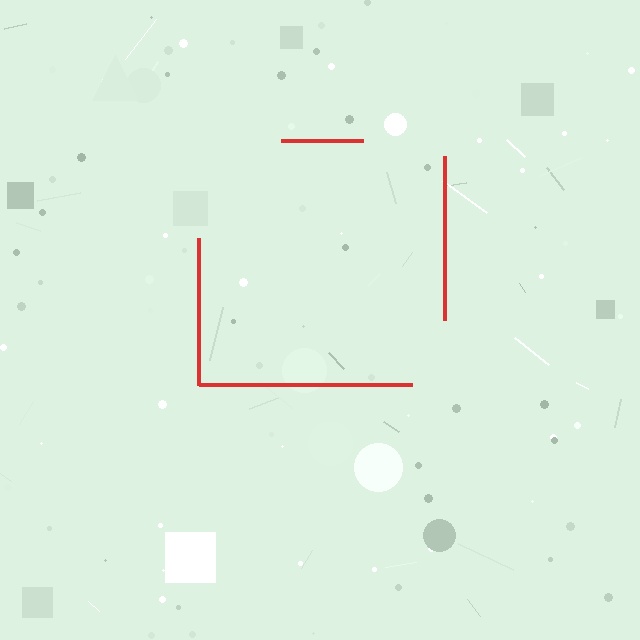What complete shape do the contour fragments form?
The contour fragments form a square.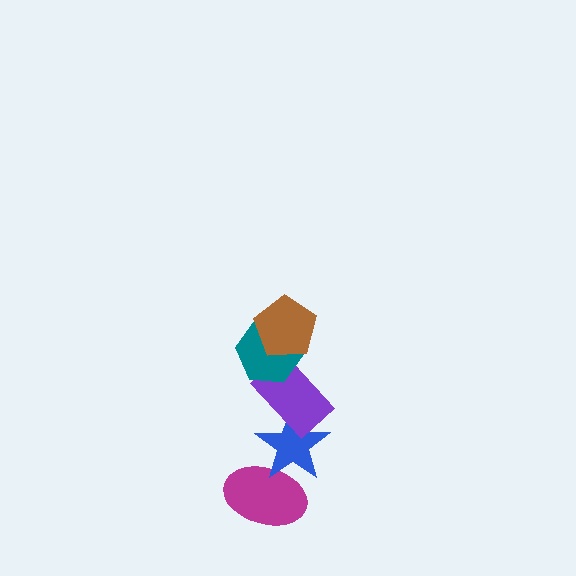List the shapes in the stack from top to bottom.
From top to bottom: the brown pentagon, the teal hexagon, the purple rectangle, the blue star, the magenta ellipse.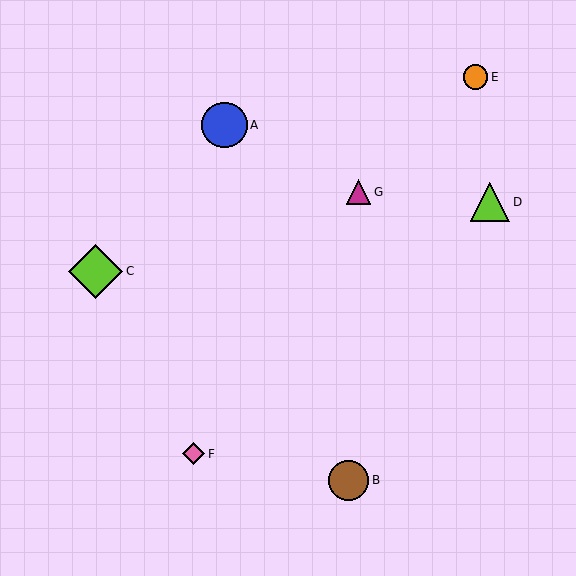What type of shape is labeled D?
Shape D is a lime triangle.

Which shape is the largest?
The lime diamond (labeled C) is the largest.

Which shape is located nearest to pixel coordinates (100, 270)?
The lime diamond (labeled C) at (96, 271) is nearest to that location.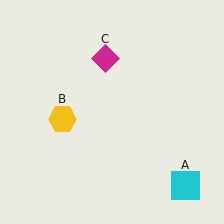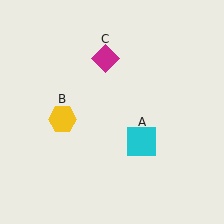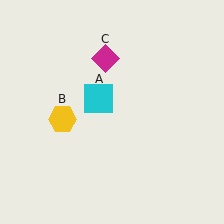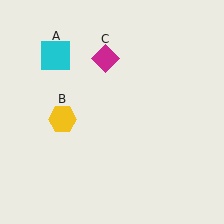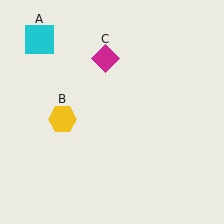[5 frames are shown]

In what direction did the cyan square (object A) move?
The cyan square (object A) moved up and to the left.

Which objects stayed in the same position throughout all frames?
Yellow hexagon (object B) and magenta diamond (object C) remained stationary.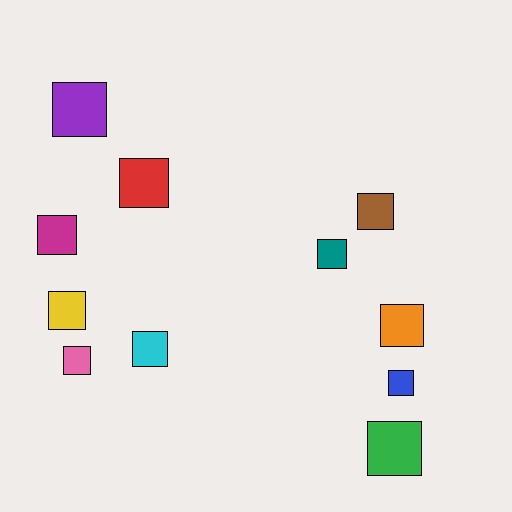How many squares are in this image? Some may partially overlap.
There are 11 squares.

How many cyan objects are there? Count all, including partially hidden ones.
There is 1 cyan object.